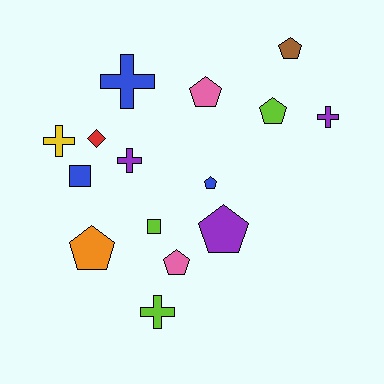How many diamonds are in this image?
There is 1 diamond.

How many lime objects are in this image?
There are 3 lime objects.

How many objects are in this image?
There are 15 objects.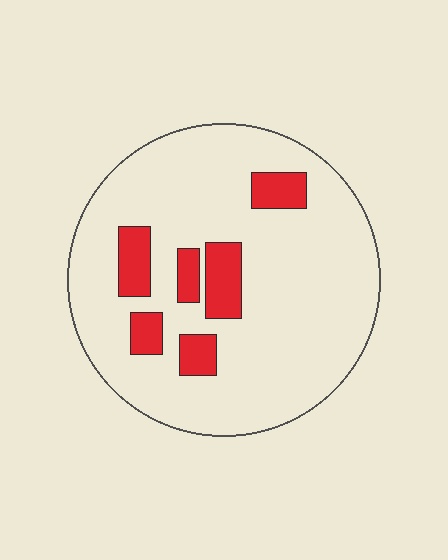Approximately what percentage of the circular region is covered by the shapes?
Approximately 15%.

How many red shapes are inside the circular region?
6.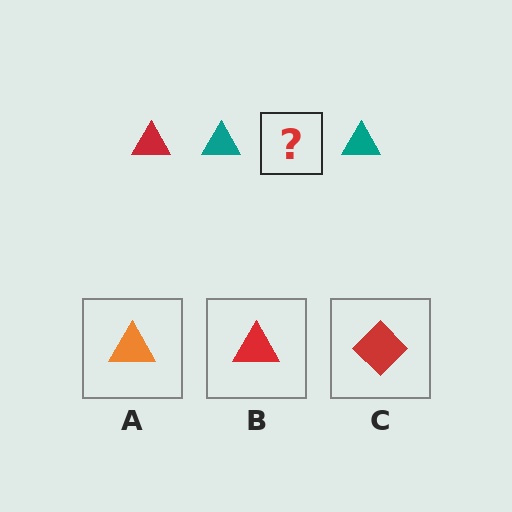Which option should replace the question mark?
Option B.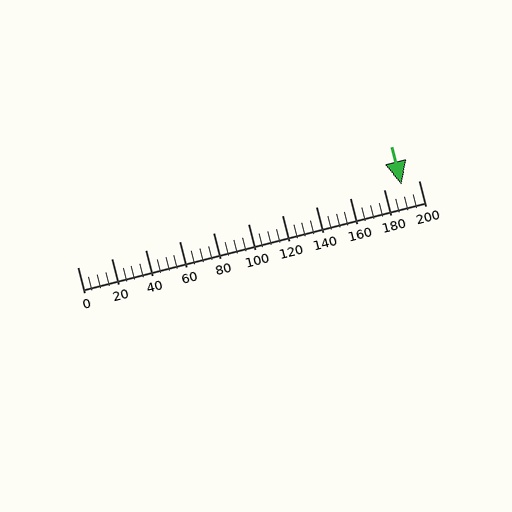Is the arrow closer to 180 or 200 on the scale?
The arrow is closer to 200.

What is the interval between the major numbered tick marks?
The major tick marks are spaced 20 units apart.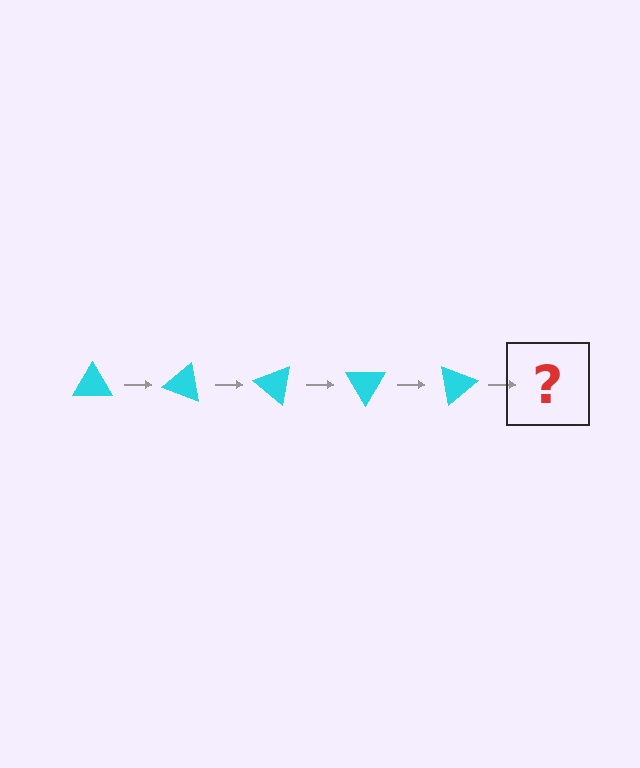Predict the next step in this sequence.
The next step is a cyan triangle rotated 100 degrees.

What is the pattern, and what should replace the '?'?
The pattern is that the triangle rotates 20 degrees each step. The '?' should be a cyan triangle rotated 100 degrees.